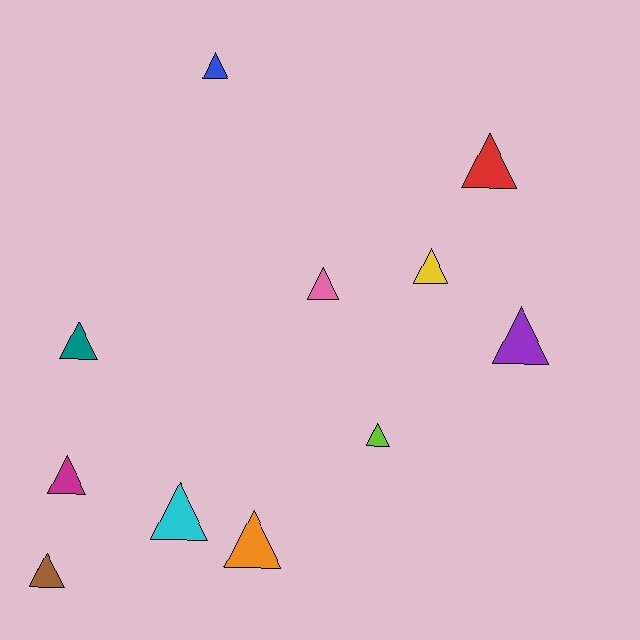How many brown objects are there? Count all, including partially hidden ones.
There is 1 brown object.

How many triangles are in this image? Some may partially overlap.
There are 11 triangles.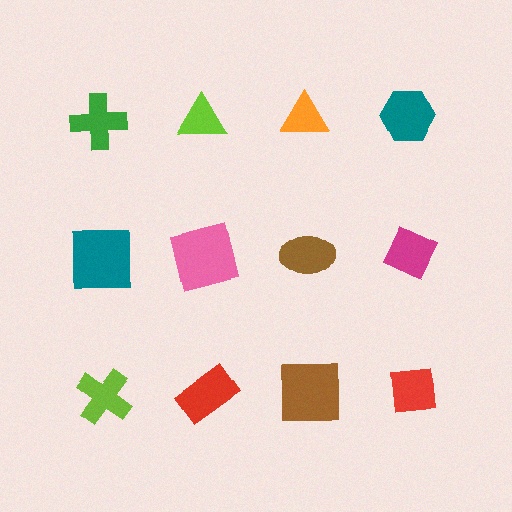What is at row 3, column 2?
A red rectangle.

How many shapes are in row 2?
4 shapes.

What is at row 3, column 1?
A lime cross.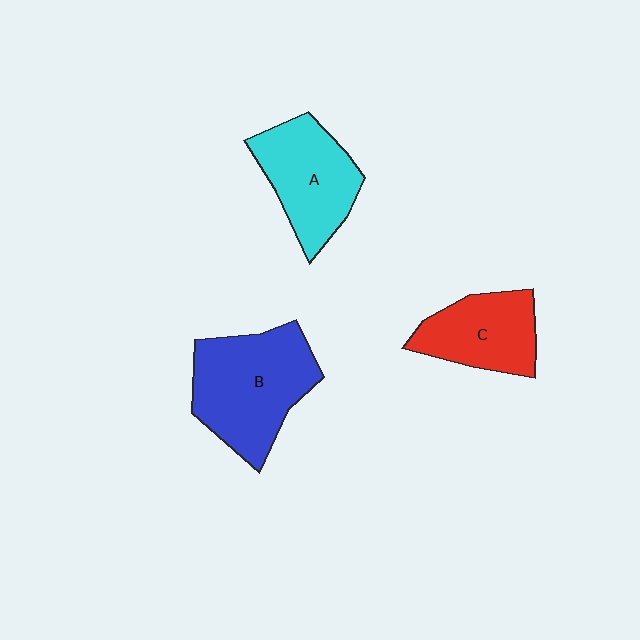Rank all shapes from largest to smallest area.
From largest to smallest: B (blue), A (cyan), C (red).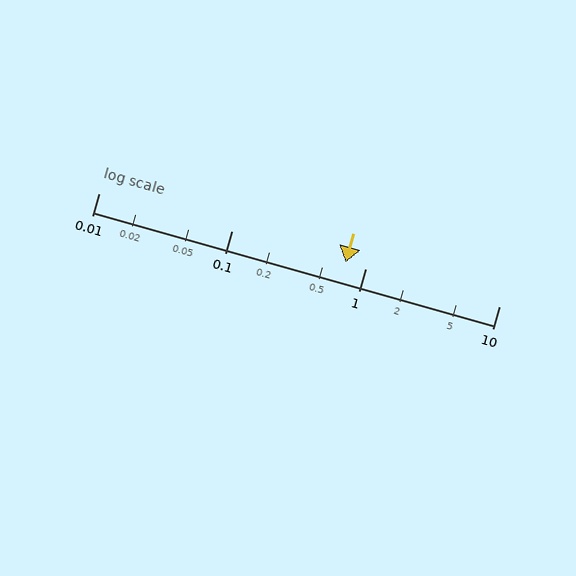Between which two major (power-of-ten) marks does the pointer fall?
The pointer is between 0.1 and 1.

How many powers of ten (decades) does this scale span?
The scale spans 3 decades, from 0.01 to 10.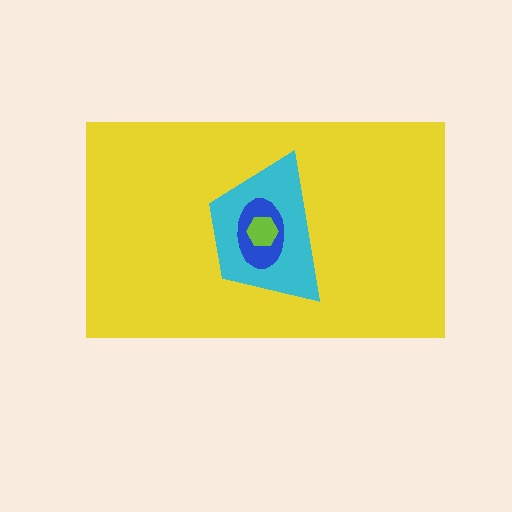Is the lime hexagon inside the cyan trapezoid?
Yes.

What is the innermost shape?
The lime hexagon.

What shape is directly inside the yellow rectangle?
The cyan trapezoid.